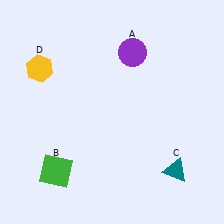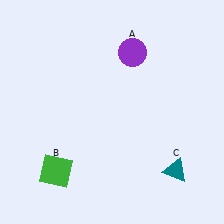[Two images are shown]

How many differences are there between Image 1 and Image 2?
There is 1 difference between the two images.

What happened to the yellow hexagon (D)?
The yellow hexagon (D) was removed in Image 2. It was in the top-left area of Image 1.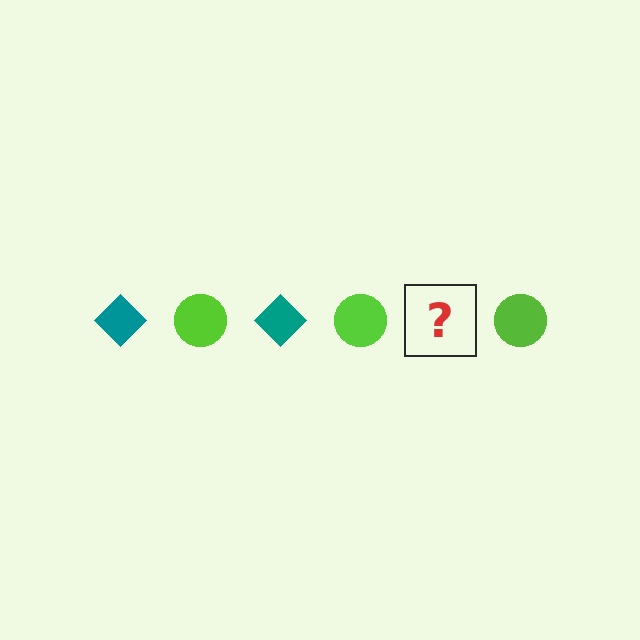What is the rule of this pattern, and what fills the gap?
The rule is that the pattern alternates between teal diamond and lime circle. The gap should be filled with a teal diamond.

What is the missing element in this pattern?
The missing element is a teal diamond.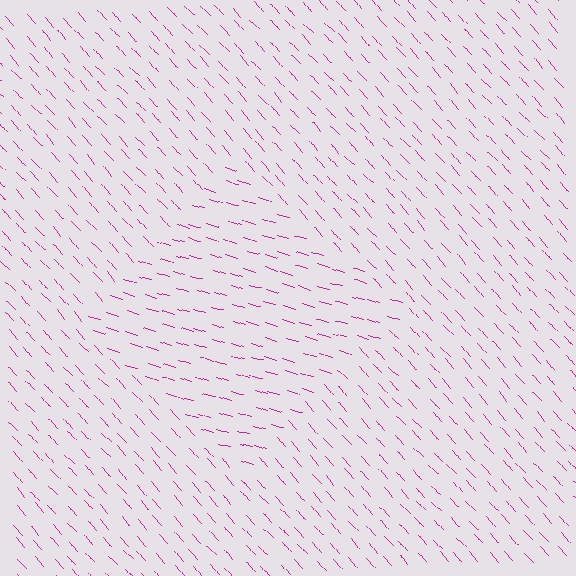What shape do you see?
I see a diamond.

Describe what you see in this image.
The image is filled with small magenta line segments. A diamond region in the image has lines oriented differently from the surrounding lines, creating a visible texture boundary.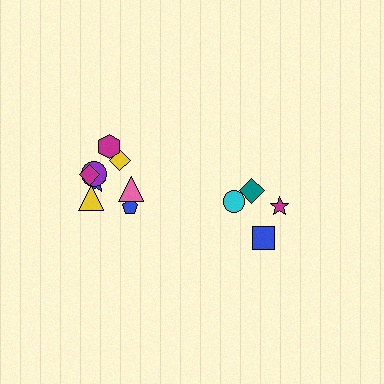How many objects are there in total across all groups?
There are 12 objects.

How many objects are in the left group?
There are 8 objects.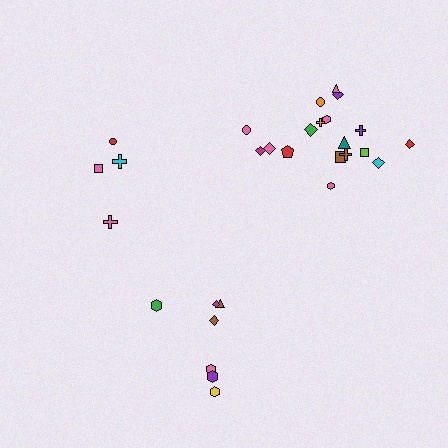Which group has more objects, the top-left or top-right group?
The top-right group.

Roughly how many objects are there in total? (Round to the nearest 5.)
Roughly 30 objects in total.